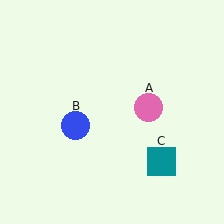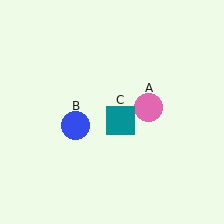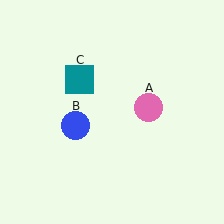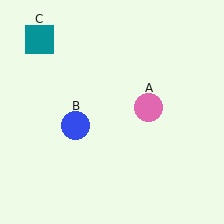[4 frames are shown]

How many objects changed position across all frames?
1 object changed position: teal square (object C).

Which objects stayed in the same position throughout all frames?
Pink circle (object A) and blue circle (object B) remained stationary.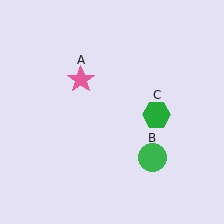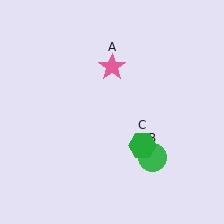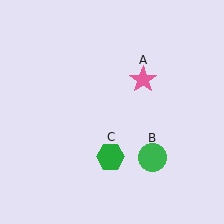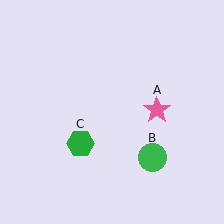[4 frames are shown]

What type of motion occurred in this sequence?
The pink star (object A), green hexagon (object C) rotated clockwise around the center of the scene.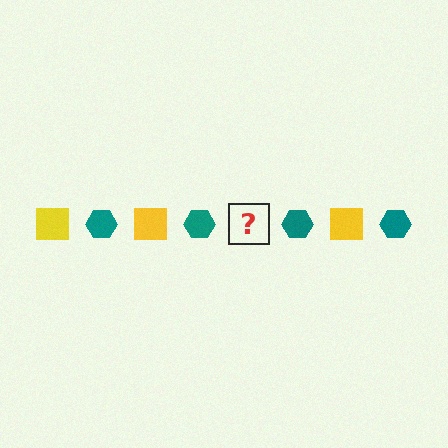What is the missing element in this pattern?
The missing element is a yellow square.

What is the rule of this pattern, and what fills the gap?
The rule is that the pattern alternates between yellow square and teal hexagon. The gap should be filled with a yellow square.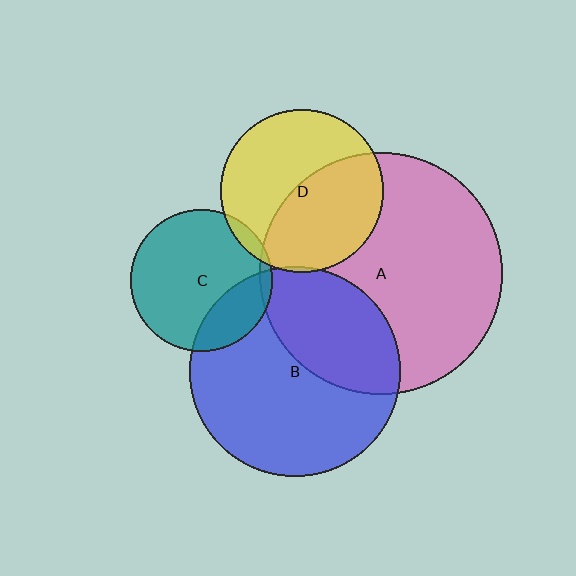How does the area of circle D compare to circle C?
Approximately 1.3 times.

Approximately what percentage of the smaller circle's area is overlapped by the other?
Approximately 25%.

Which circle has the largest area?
Circle A (pink).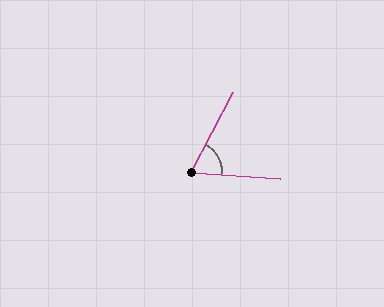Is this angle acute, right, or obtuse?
It is acute.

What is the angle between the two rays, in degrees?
Approximately 66 degrees.